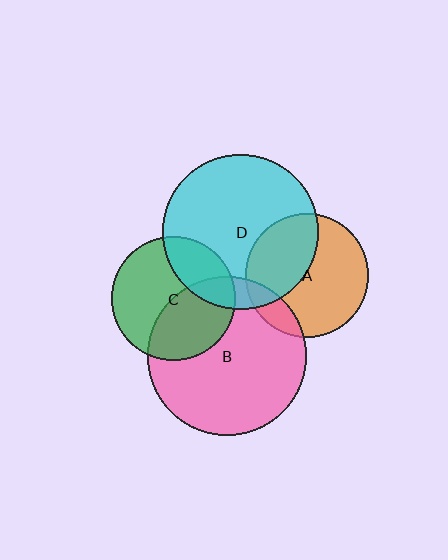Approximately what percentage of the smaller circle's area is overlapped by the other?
Approximately 40%.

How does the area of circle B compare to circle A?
Approximately 1.7 times.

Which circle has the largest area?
Circle B (pink).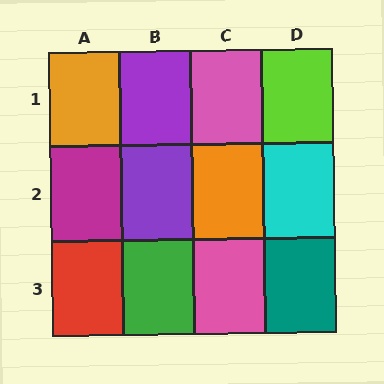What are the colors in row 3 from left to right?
Red, green, pink, teal.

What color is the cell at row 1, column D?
Lime.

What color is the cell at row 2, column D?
Cyan.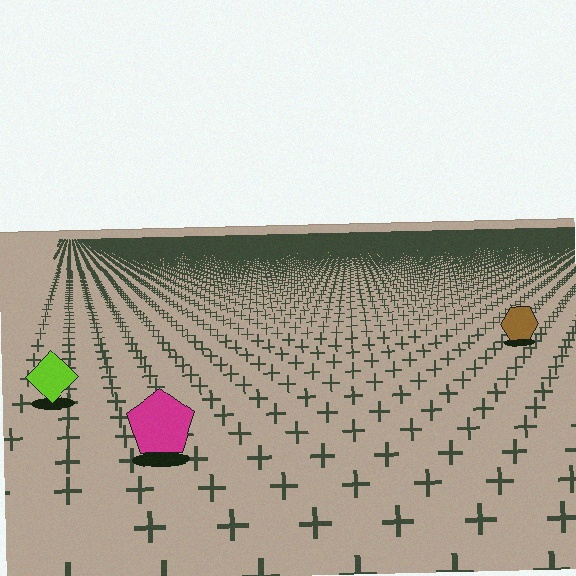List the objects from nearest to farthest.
From nearest to farthest: the magenta pentagon, the lime diamond, the brown hexagon.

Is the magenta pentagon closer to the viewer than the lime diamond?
Yes. The magenta pentagon is closer — you can tell from the texture gradient: the ground texture is coarser near it.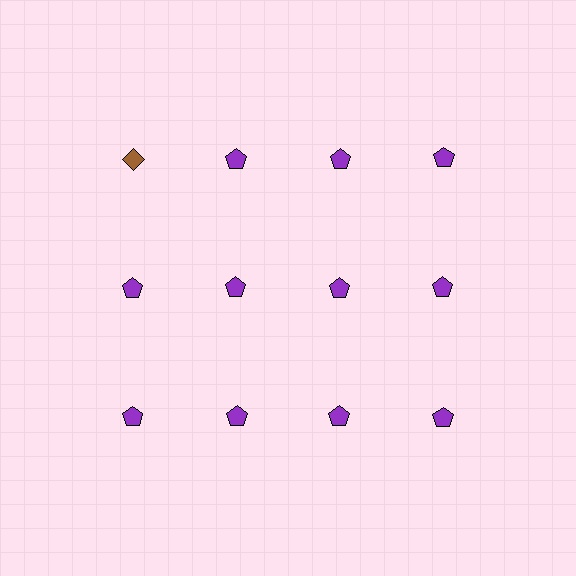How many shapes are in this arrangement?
There are 12 shapes arranged in a grid pattern.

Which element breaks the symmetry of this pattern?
The brown diamond in the top row, leftmost column breaks the symmetry. All other shapes are purple pentagons.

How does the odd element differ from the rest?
It differs in both color (brown instead of purple) and shape (diamond instead of pentagon).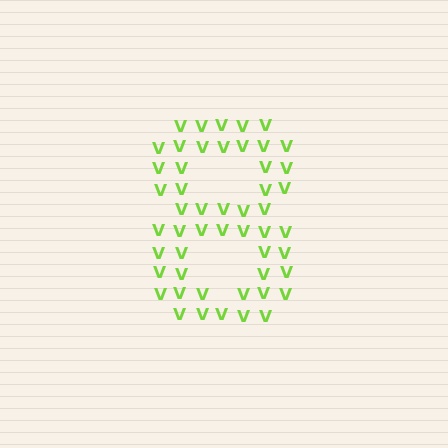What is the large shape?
The large shape is the digit 8.